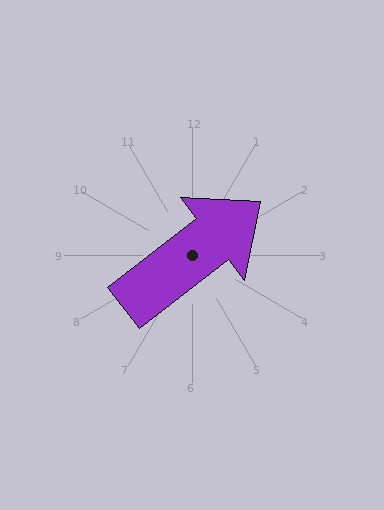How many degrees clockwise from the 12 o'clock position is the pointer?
Approximately 52 degrees.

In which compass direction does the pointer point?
Northeast.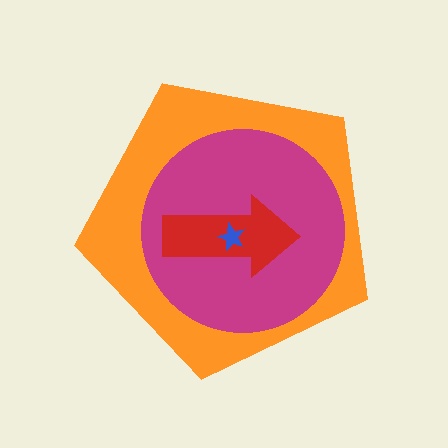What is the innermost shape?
The blue star.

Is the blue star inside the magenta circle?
Yes.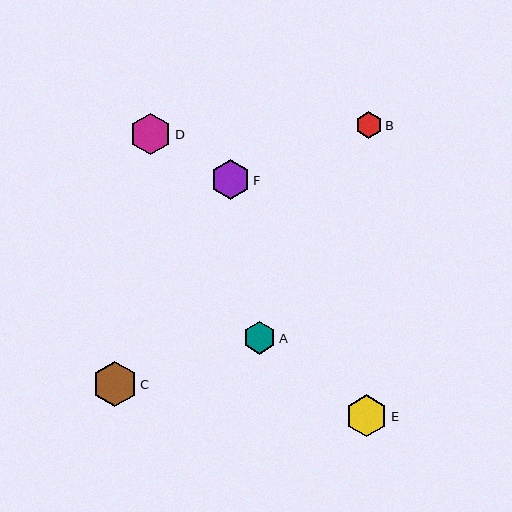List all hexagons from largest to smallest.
From largest to smallest: C, E, D, F, A, B.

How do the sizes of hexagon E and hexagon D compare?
Hexagon E and hexagon D are approximately the same size.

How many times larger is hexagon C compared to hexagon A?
Hexagon C is approximately 1.4 times the size of hexagon A.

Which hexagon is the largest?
Hexagon C is the largest with a size of approximately 45 pixels.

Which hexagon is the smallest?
Hexagon B is the smallest with a size of approximately 27 pixels.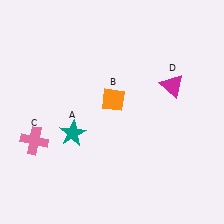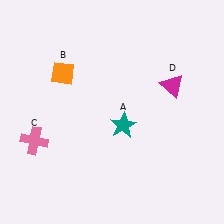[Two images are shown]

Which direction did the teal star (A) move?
The teal star (A) moved right.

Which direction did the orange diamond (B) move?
The orange diamond (B) moved left.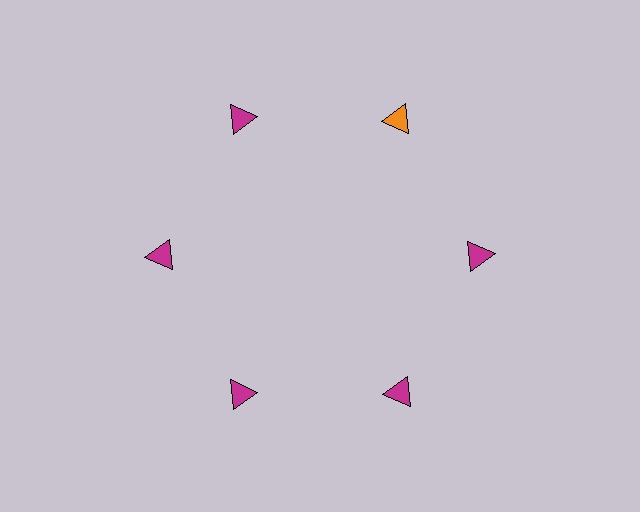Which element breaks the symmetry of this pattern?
The orange triangle at roughly the 1 o'clock position breaks the symmetry. All other shapes are magenta triangles.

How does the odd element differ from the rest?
It has a different color: orange instead of magenta.